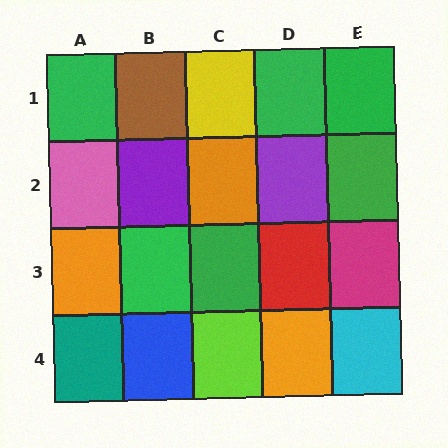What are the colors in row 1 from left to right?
Green, brown, yellow, green, green.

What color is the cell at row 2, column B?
Purple.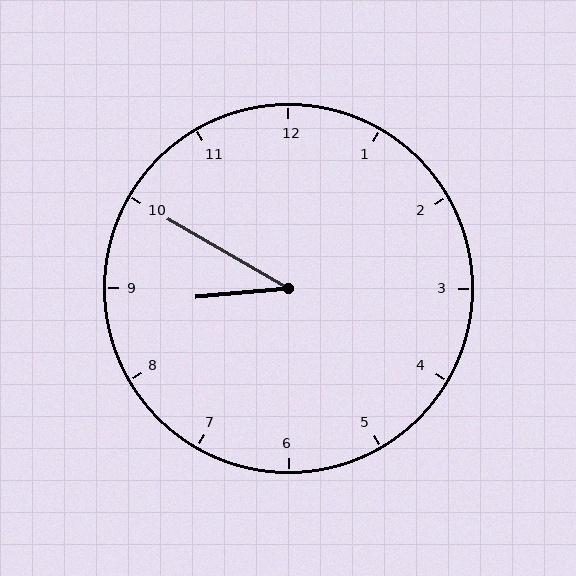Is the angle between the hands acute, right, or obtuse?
It is acute.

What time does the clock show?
8:50.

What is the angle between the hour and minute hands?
Approximately 35 degrees.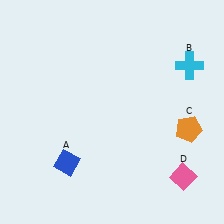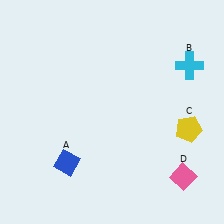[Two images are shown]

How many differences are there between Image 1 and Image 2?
There is 1 difference between the two images.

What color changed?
The pentagon (C) changed from orange in Image 1 to yellow in Image 2.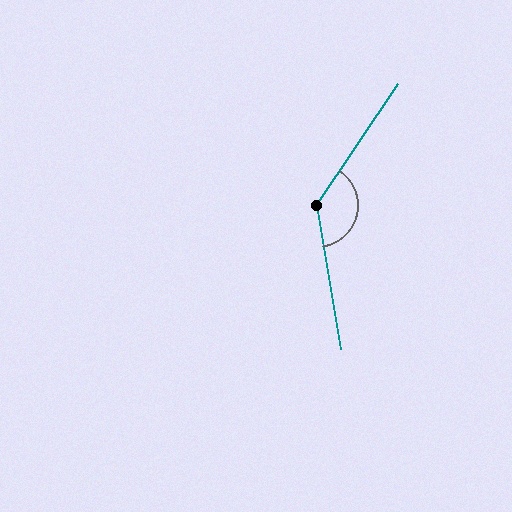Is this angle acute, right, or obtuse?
It is obtuse.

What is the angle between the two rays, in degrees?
Approximately 137 degrees.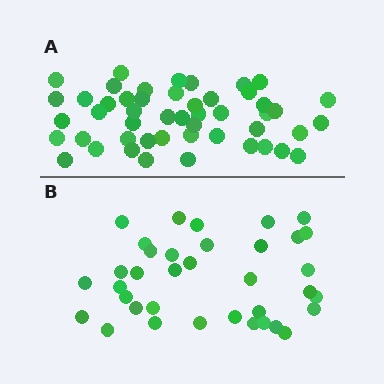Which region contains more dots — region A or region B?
Region A (the top region) has more dots.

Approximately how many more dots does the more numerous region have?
Region A has approximately 15 more dots than region B.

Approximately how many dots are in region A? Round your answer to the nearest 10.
About 50 dots. (The exact count is 49, which rounds to 50.)